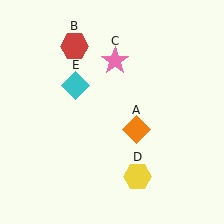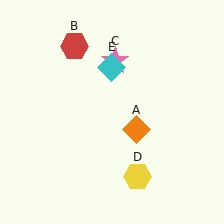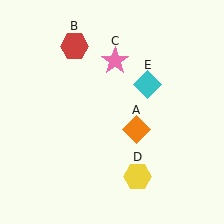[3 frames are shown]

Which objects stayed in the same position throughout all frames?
Orange diamond (object A) and red hexagon (object B) and pink star (object C) and yellow hexagon (object D) remained stationary.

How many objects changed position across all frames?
1 object changed position: cyan diamond (object E).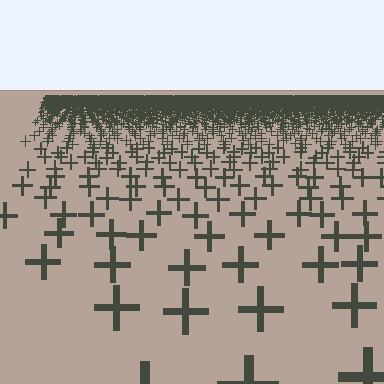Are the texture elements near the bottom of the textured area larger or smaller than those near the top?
Larger. Near the bottom, elements are closer to the viewer and appear at a bigger on-screen size.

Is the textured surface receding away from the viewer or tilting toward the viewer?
The surface is receding away from the viewer. Texture elements get smaller and denser toward the top.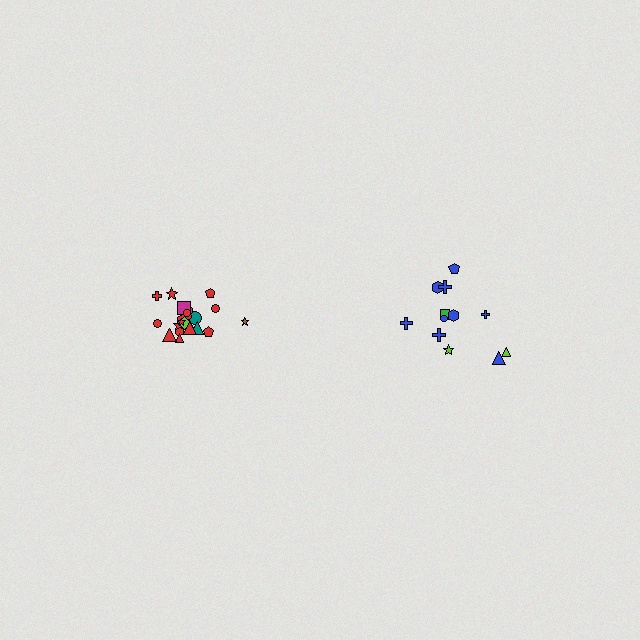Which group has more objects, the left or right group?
The left group.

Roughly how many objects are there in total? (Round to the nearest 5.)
Roughly 35 objects in total.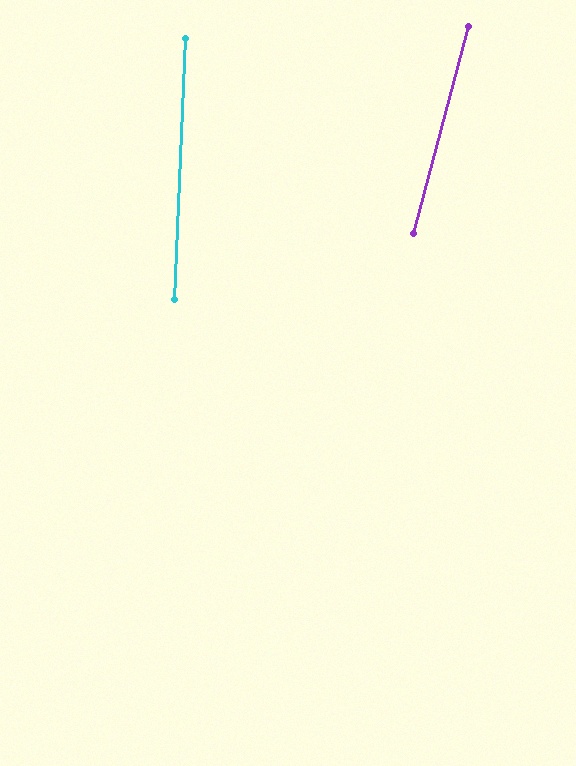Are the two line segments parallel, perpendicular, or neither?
Neither parallel nor perpendicular — they differ by about 12°.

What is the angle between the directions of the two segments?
Approximately 12 degrees.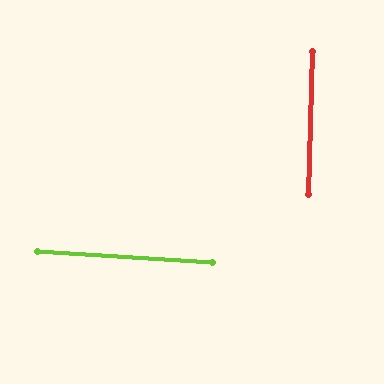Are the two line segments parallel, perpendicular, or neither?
Perpendicular — they meet at approximately 88°.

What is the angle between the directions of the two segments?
Approximately 88 degrees.